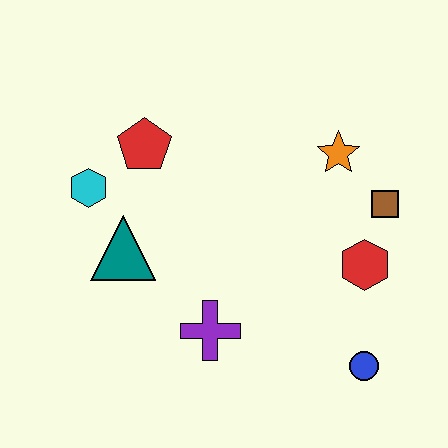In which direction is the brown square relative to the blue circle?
The brown square is above the blue circle.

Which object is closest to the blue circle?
The red hexagon is closest to the blue circle.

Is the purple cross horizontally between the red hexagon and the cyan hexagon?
Yes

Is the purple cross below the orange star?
Yes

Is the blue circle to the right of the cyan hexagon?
Yes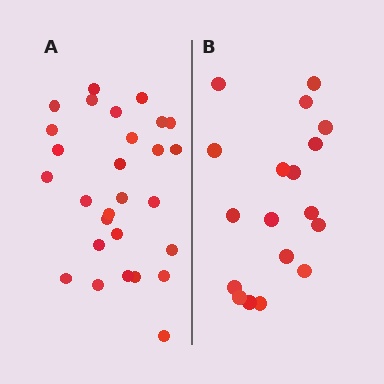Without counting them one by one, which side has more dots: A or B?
Region A (the left region) has more dots.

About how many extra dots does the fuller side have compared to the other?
Region A has roughly 10 or so more dots than region B.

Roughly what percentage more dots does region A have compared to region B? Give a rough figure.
About 55% more.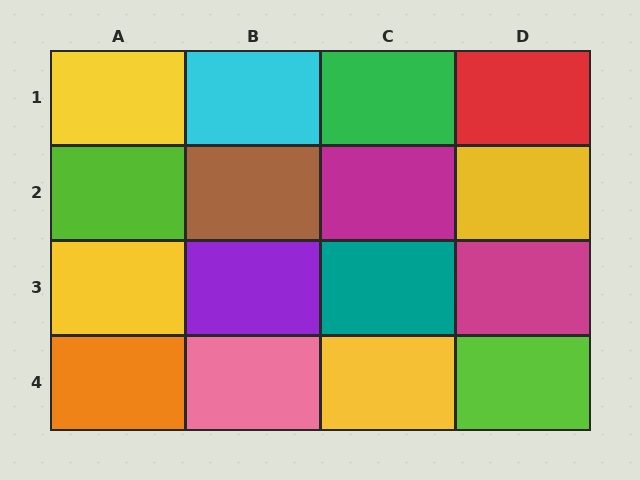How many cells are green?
1 cell is green.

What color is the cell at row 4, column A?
Orange.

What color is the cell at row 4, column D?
Lime.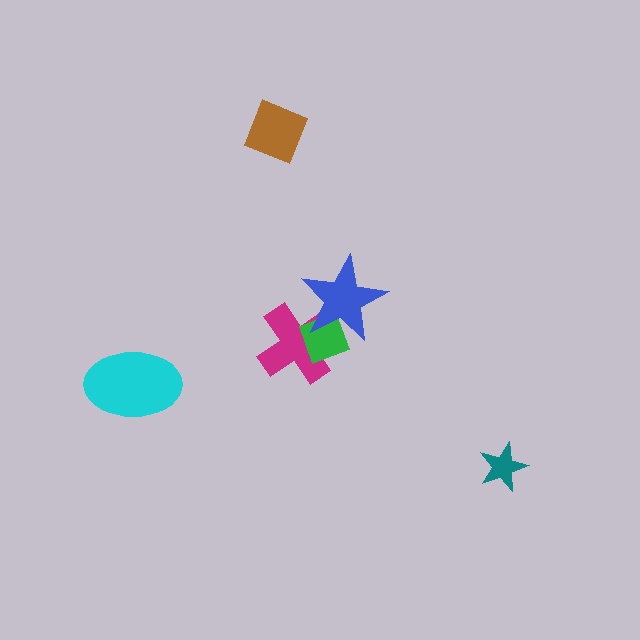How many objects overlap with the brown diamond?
0 objects overlap with the brown diamond.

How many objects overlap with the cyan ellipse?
0 objects overlap with the cyan ellipse.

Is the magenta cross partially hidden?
Yes, it is partially covered by another shape.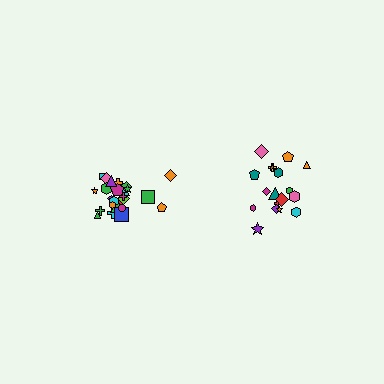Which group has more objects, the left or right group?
The left group.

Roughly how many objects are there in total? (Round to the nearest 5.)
Roughly 45 objects in total.